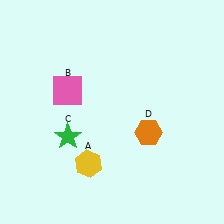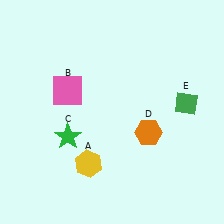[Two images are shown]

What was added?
A green diamond (E) was added in Image 2.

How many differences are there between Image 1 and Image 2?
There is 1 difference between the two images.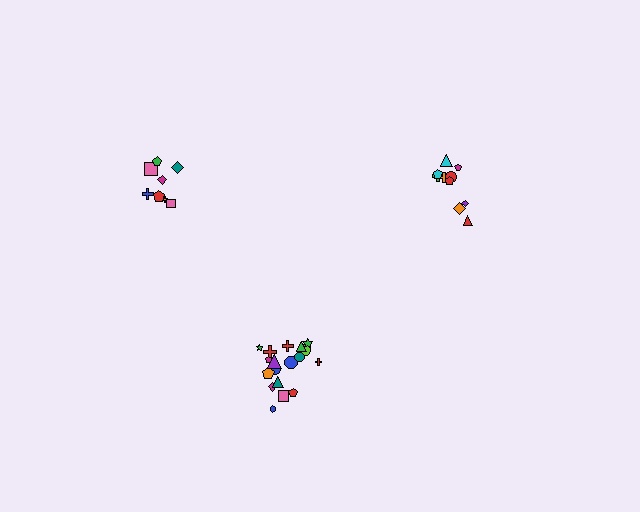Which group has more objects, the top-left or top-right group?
The top-right group.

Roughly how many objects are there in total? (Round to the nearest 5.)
Roughly 35 objects in total.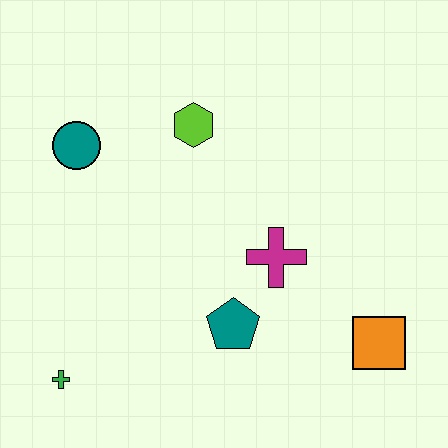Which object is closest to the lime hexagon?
The teal circle is closest to the lime hexagon.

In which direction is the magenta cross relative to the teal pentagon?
The magenta cross is above the teal pentagon.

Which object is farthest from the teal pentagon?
The teal circle is farthest from the teal pentagon.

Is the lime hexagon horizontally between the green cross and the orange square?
Yes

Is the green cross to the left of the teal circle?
Yes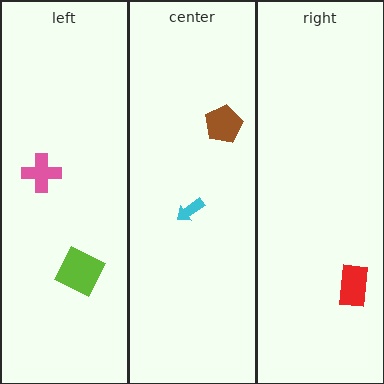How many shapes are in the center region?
2.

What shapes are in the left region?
The lime square, the pink cross.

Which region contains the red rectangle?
The right region.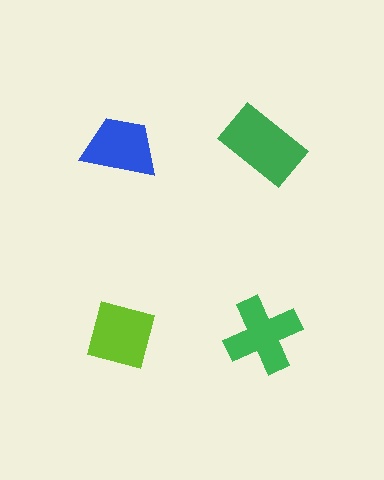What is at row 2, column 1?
A lime square.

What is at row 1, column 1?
A blue trapezoid.